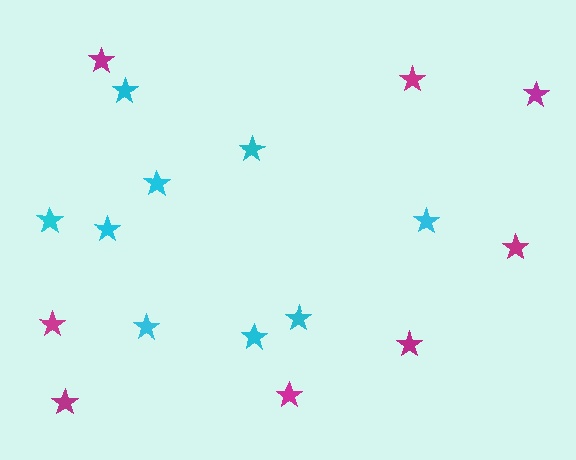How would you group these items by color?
There are 2 groups: one group of cyan stars (9) and one group of magenta stars (8).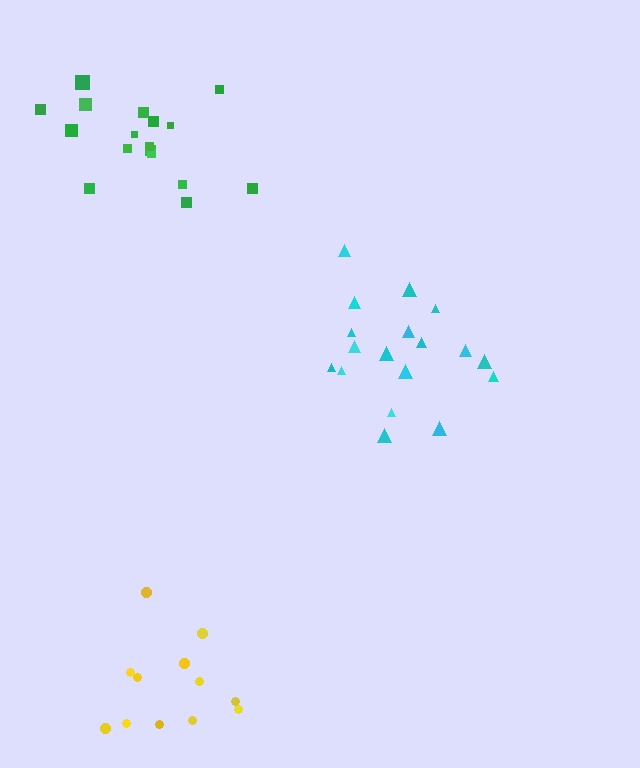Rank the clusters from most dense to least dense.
green, cyan, yellow.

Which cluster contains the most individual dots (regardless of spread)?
Cyan (18).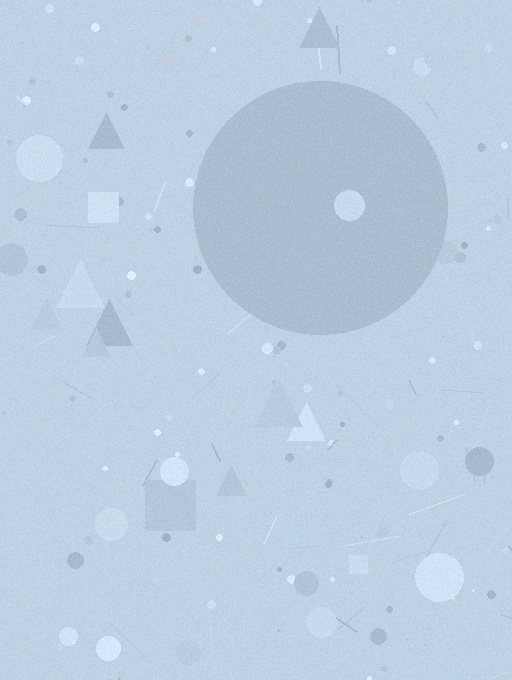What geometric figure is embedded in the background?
A circle is embedded in the background.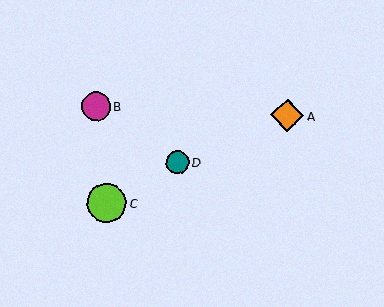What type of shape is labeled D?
Shape D is a teal circle.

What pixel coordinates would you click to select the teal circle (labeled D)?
Click at (177, 163) to select the teal circle D.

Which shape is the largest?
The lime circle (labeled C) is the largest.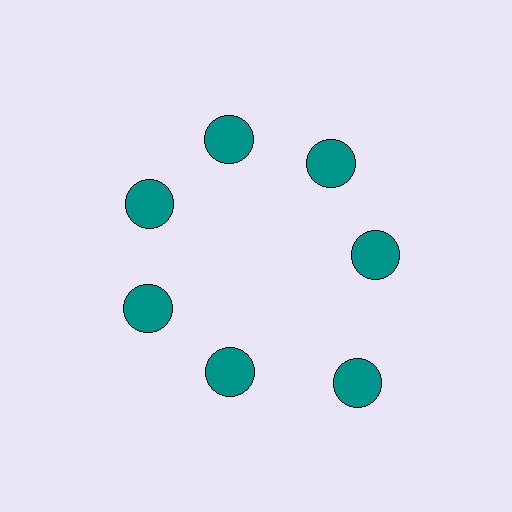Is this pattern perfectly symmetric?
No. The 7 teal circles are arranged in a ring, but one element near the 5 o'clock position is pushed outward from the center, breaking the 7-fold rotational symmetry.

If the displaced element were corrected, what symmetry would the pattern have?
It would have 7-fold rotational symmetry — the pattern would map onto itself every 51 degrees.